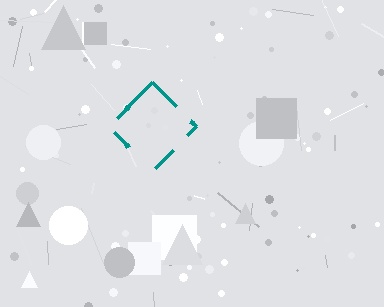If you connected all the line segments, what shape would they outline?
They would outline a diamond.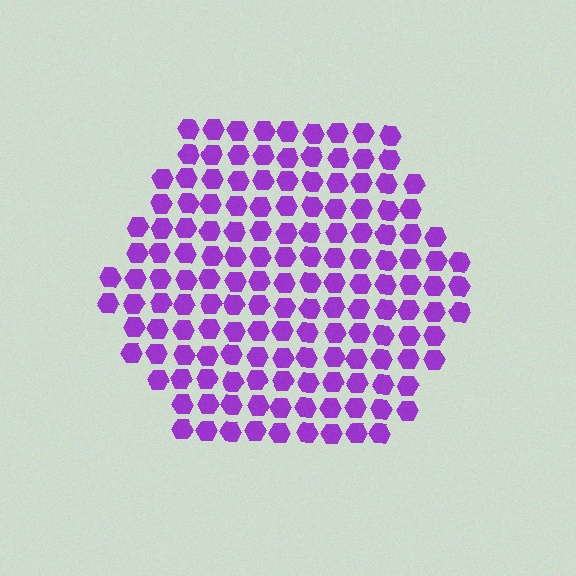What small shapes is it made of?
It is made of small hexagons.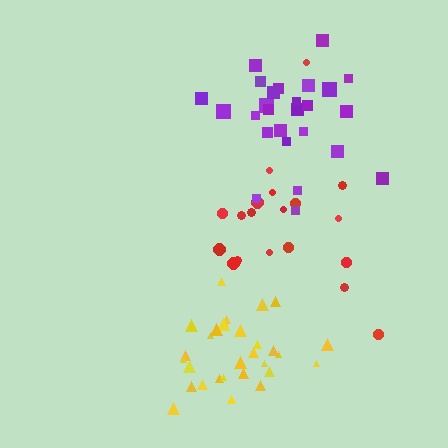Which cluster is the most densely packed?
Purple.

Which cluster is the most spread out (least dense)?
Red.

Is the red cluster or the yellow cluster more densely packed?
Yellow.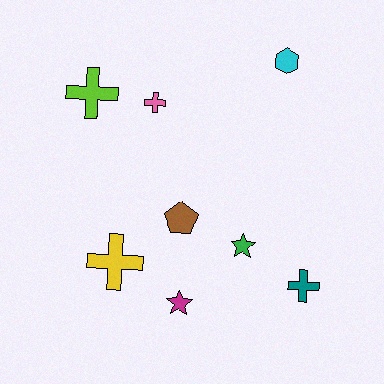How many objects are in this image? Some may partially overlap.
There are 8 objects.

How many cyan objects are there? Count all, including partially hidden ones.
There is 1 cyan object.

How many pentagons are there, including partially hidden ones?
There is 1 pentagon.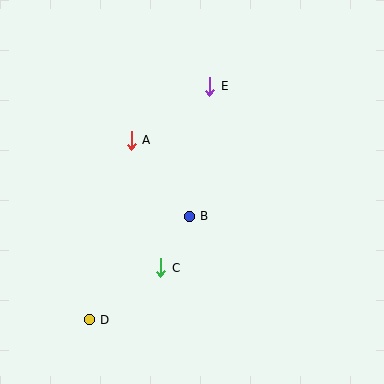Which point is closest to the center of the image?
Point B at (189, 216) is closest to the center.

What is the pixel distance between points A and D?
The distance between A and D is 184 pixels.